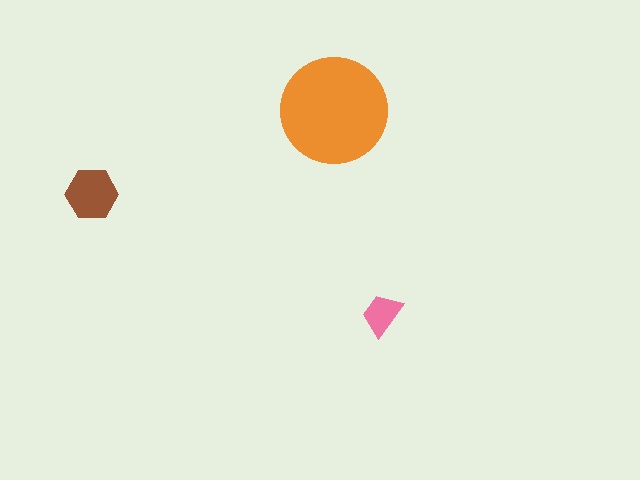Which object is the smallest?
The pink trapezoid.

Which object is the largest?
The orange circle.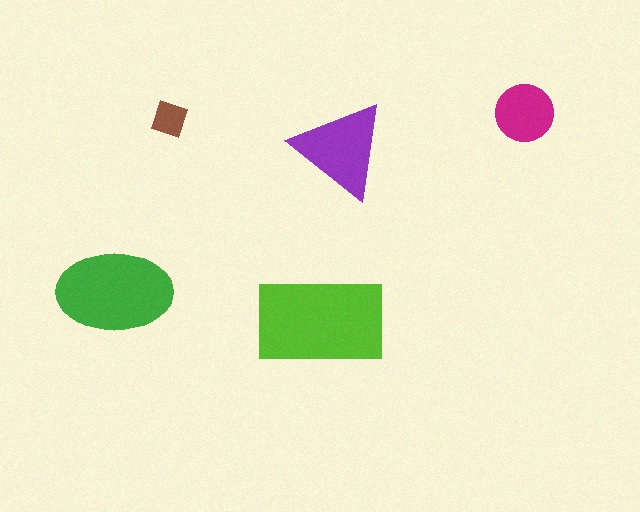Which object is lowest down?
The lime rectangle is bottommost.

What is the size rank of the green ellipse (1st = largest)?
2nd.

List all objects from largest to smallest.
The lime rectangle, the green ellipse, the purple triangle, the magenta circle, the brown square.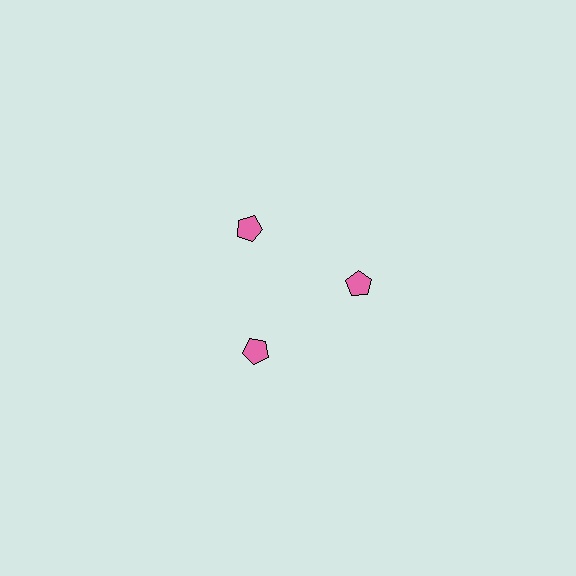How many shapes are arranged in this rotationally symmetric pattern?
There are 3 shapes, arranged in 3 groups of 1.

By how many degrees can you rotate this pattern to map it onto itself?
The pattern maps onto itself every 120 degrees of rotation.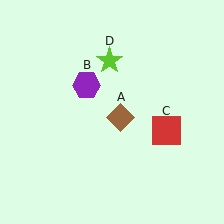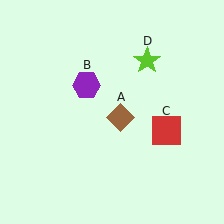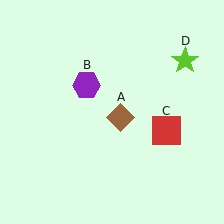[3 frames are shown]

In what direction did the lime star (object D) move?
The lime star (object D) moved right.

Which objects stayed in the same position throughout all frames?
Brown diamond (object A) and purple hexagon (object B) and red square (object C) remained stationary.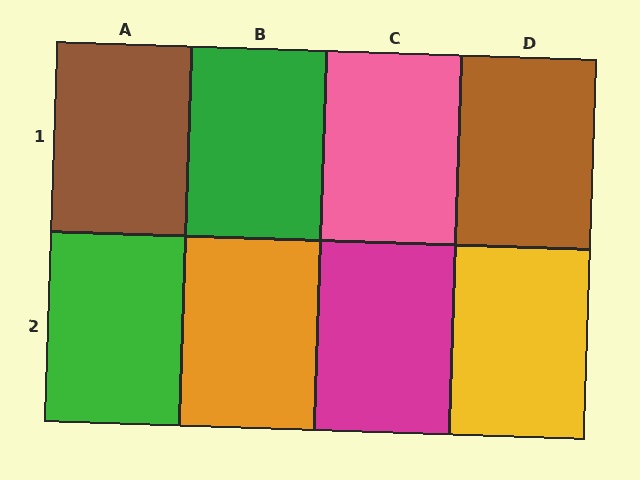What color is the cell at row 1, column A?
Brown.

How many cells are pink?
1 cell is pink.